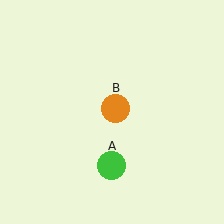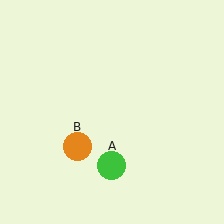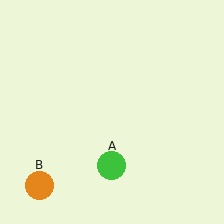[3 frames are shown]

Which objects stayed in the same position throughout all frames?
Green circle (object A) remained stationary.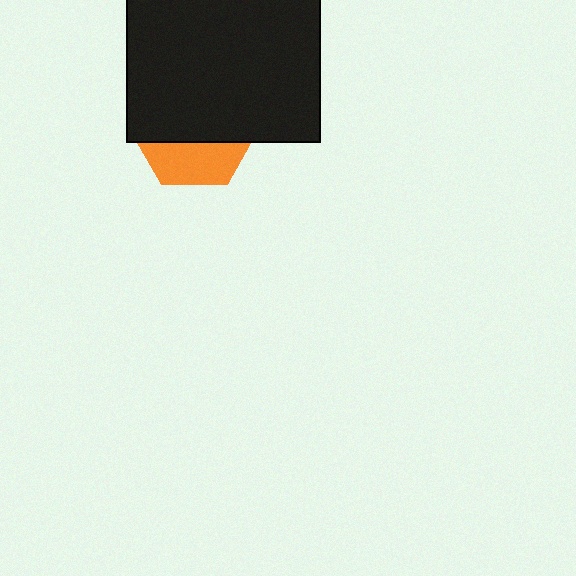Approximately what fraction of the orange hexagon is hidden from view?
Roughly 67% of the orange hexagon is hidden behind the black square.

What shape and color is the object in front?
The object in front is a black square.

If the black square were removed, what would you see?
You would see the complete orange hexagon.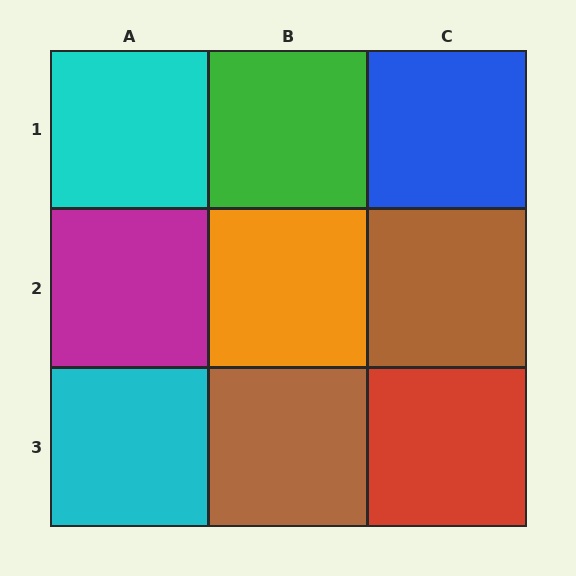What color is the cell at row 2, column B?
Orange.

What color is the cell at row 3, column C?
Red.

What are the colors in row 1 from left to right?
Cyan, green, blue.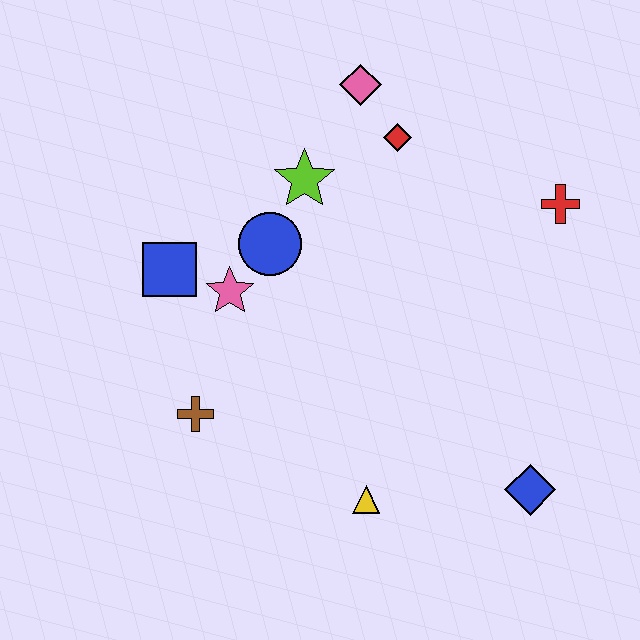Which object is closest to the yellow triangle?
The blue diamond is closest to the yellow triangle.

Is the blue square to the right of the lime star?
No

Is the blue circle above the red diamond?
No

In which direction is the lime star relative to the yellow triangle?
The lime star is above the yellow triangle.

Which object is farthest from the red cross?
The brown cross is farthest from the red cross.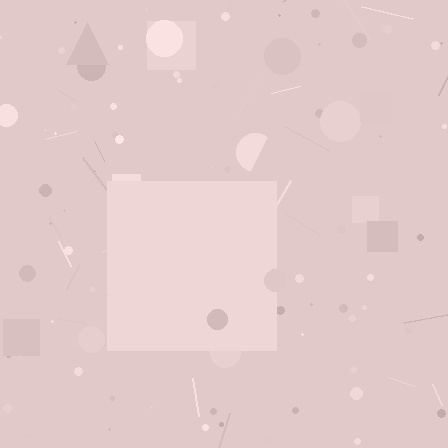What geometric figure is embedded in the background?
A square is embedded in the background.